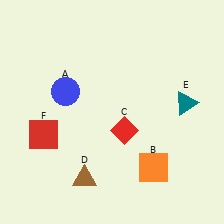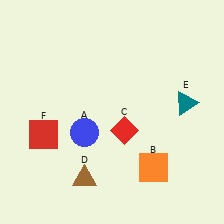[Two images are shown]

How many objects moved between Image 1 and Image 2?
1 object moved between the two images.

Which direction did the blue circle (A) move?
The blue circle (A) moved down.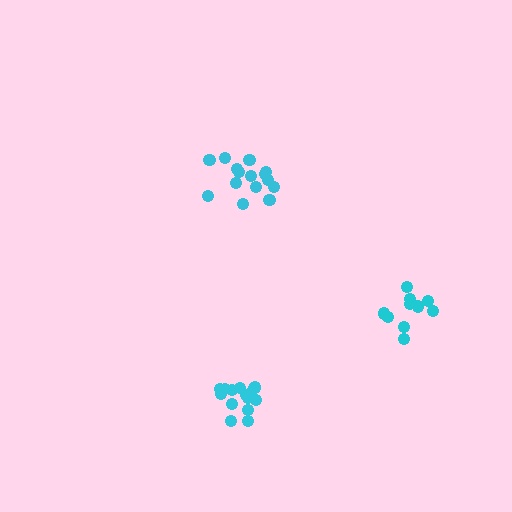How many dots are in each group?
Group 1: 15 dots, Group 2: 11 dots, Group 3: 16 dots (42 total).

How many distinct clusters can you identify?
There are 3 distinct clusters.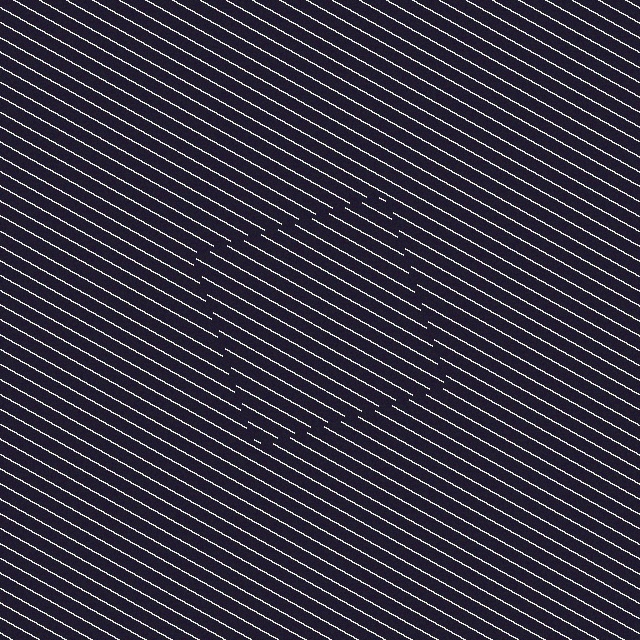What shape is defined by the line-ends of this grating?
An illusory square. The interior of the shape contains the same grating, shifted by half a period — the contour is defined by the phase discontinuity where line-ends from the inner and outer gratings abut.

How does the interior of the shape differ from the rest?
The interior of the shape contains the same grating, shifted by half a period — the contour is defined by the phase discontinuity where line-ends from the inner and outer gratings abut.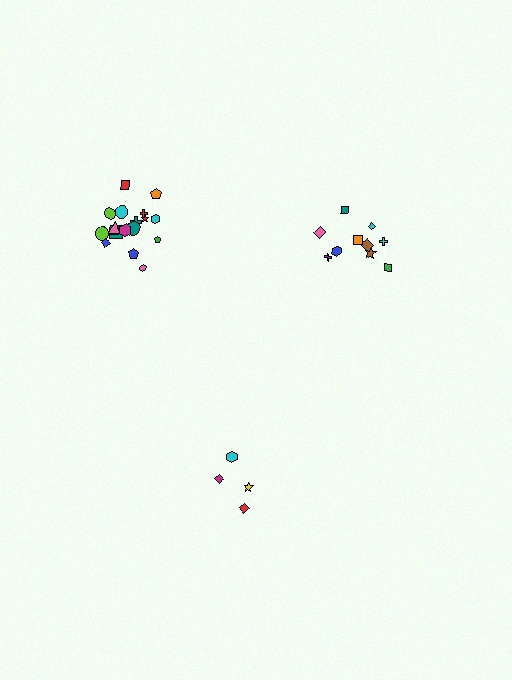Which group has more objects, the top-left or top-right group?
The top-left group.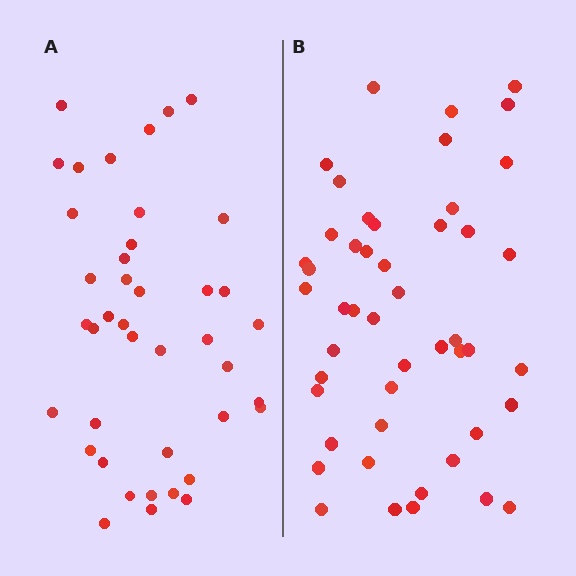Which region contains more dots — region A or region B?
Region B (the right region) has more dots.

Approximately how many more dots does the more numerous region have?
Region B has roughly 8 or so more dots than region A.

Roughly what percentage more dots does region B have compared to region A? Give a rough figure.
About 15% more.